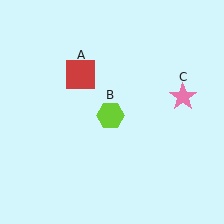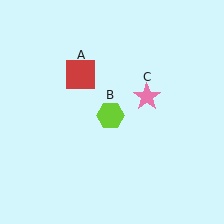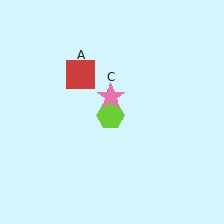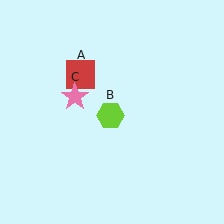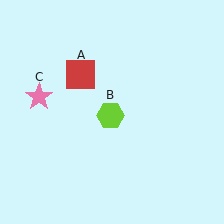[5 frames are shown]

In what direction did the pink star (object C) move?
The pink star (object C) moved left.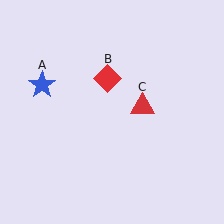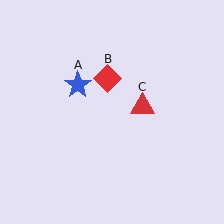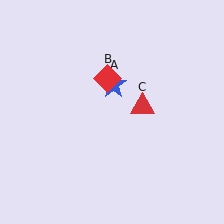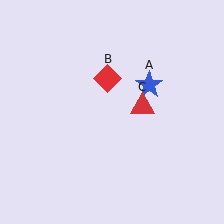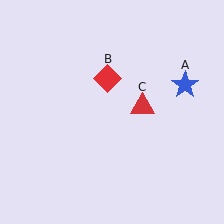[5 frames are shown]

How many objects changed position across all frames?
1 object changed position: blue star (object A).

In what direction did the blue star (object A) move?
The blue star (object A) moved right.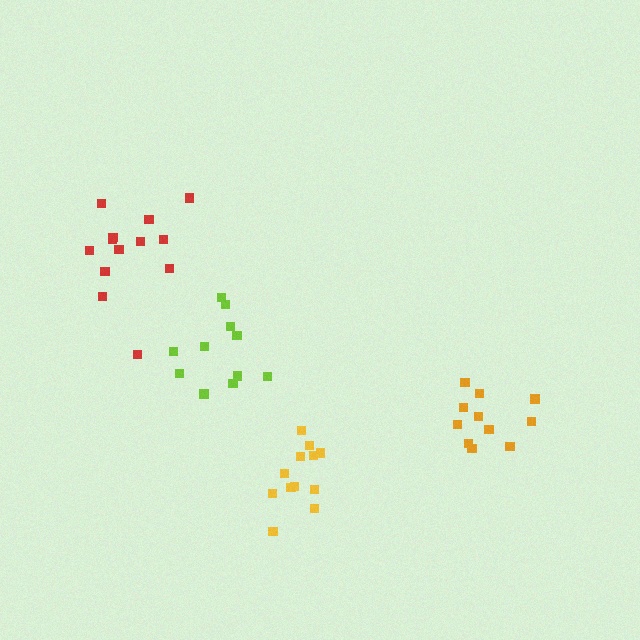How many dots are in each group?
Group 1: 12 dots, Group 2: 11 dots, Group 3: 13 dots, Group 4: 11 dots (47 total).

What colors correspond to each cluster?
The clusters are colored: yellow, orange, red, lime.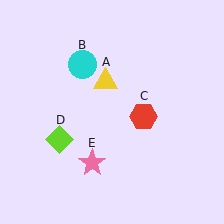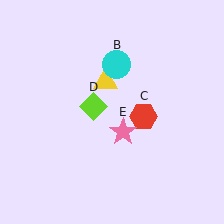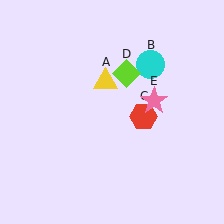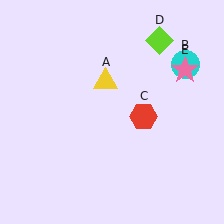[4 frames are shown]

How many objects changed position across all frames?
3 objects changed position: cyan circle (object B), lime diamond (object D), pink star (object E).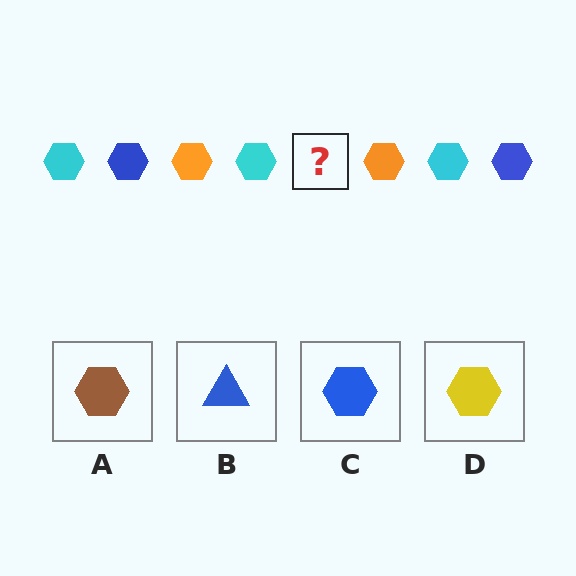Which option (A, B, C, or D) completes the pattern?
C.